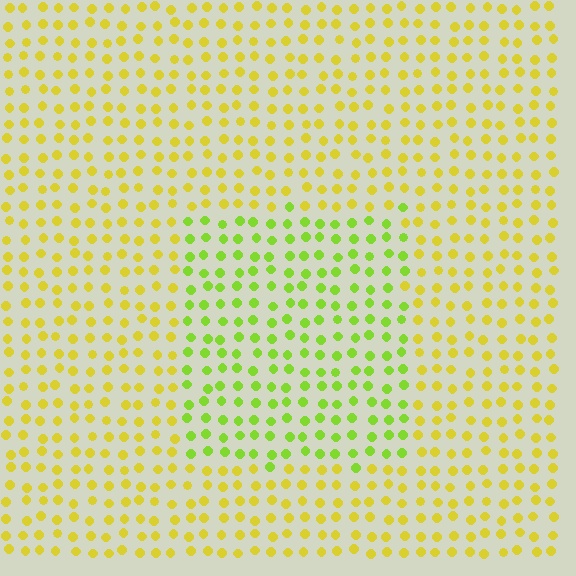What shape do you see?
I see a rectangle.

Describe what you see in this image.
The image is filled with small yellow elements in a uniform arrangement. A rectangle-shaped region is visible where the elements are tinted to a slightly different hue, forming a subtle color boundary.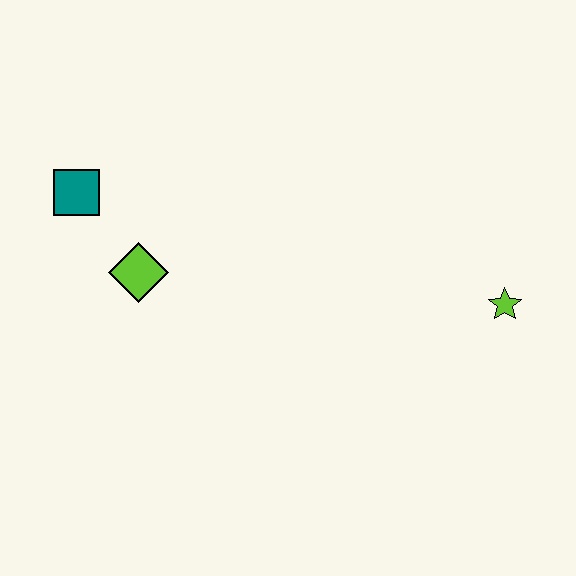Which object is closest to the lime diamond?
The teal square is closest to the lime diamond.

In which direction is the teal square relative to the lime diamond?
The teal square is above the lime diamond.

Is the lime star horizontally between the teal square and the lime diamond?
No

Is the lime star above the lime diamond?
No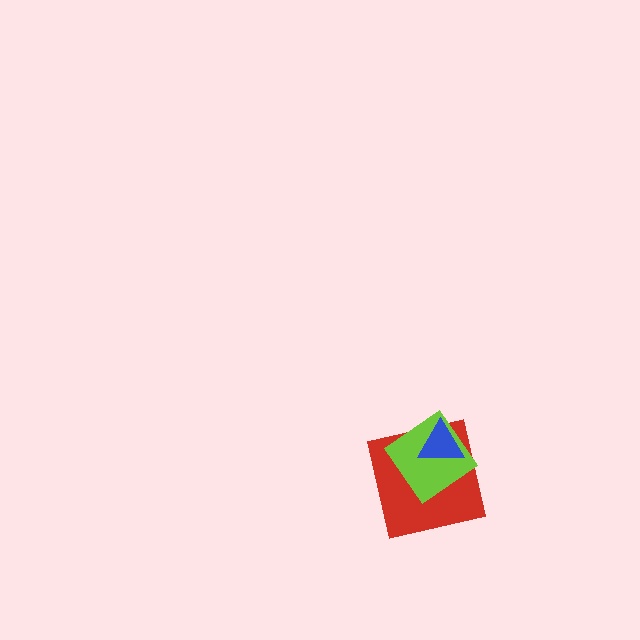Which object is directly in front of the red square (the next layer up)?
The lime diamond is directly in front of the red square.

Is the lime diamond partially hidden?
Yes, it is partially covered by another shape.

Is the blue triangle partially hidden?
No, no other shape covers it.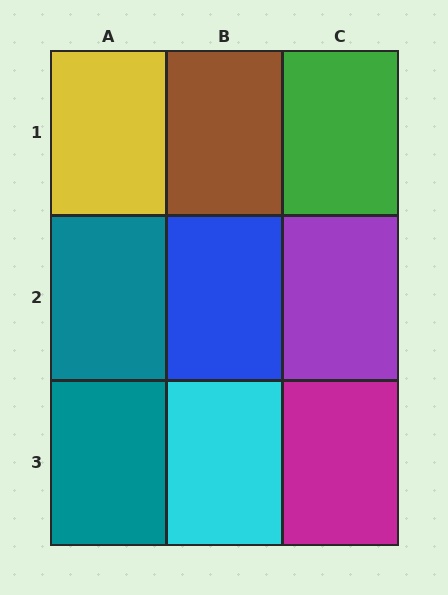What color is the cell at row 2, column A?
Teal.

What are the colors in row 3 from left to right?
Teal, cyan, magenta.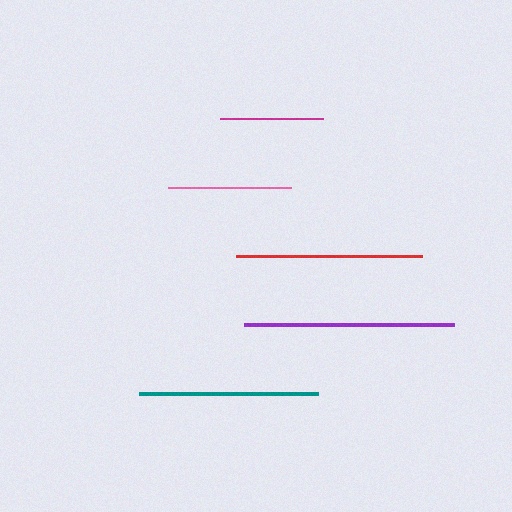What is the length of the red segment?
The red segment is approximately 186 pixels long.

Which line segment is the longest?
The purple line is the longest at approximately 210 pixels.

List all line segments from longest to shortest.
From longest to shortest: purple, red, teal, pink, magenta.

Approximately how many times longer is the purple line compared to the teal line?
The purple line is approximately 1.2 times the length of the teal line.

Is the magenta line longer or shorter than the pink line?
The pink line is longer than the magenta line.